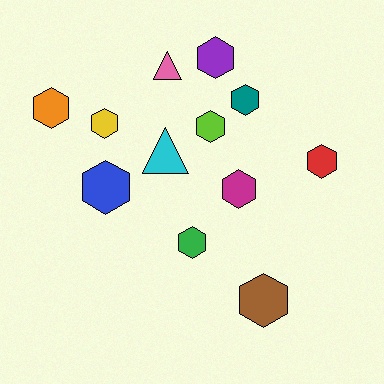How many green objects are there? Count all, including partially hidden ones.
There is 1 green object.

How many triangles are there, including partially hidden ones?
There are 2 triangles.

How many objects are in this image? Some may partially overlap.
There are 12 objects.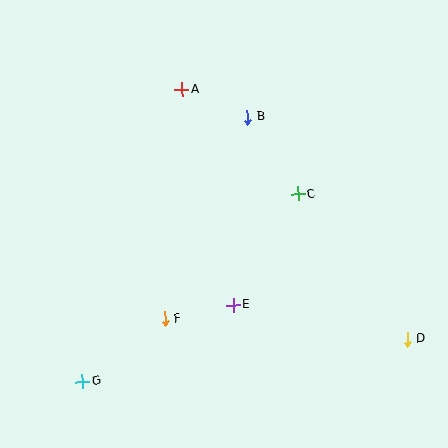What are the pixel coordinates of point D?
Point D is at (407, 339).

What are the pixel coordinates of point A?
Point A is at (182, 89).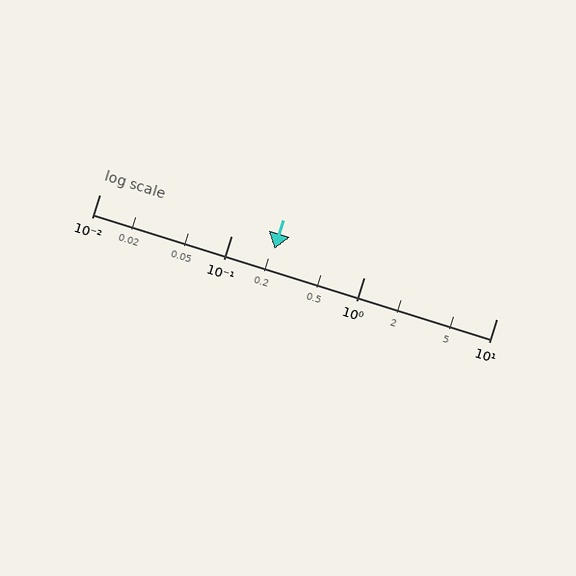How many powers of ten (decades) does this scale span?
The scale spans 3 decades, from 0.01 to 10.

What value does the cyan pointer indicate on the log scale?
The pointer indicates approximately 0.21.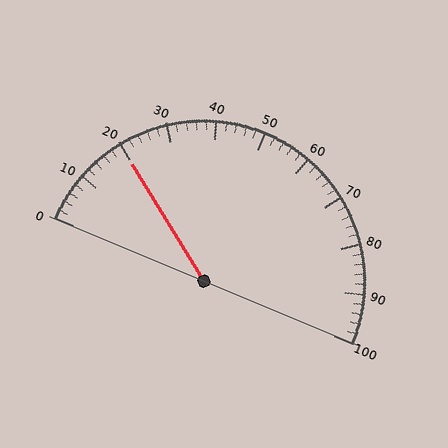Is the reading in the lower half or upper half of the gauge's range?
The reading is in the lower half of the range (0 to 100).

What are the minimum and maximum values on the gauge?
The gauge ranges from 0 to 100.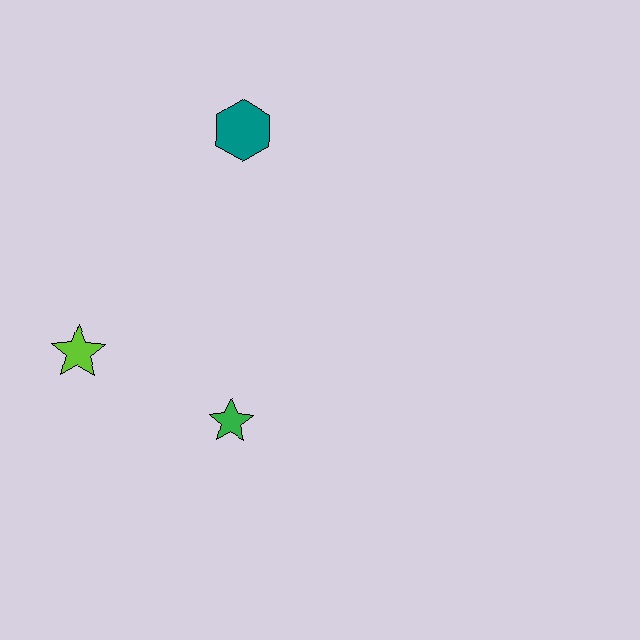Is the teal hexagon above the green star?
Yes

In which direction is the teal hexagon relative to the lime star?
The teal hexagon is above the lime star.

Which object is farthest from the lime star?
The teal hexagon is farthest from the lime star.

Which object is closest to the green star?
The lime star is closest to the green star.